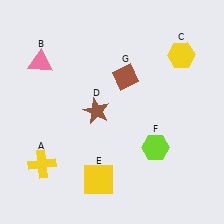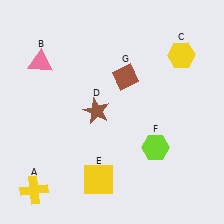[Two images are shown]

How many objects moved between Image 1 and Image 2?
1 object moved between the two images.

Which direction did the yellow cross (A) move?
The yellow cross (A) moved down.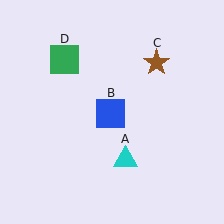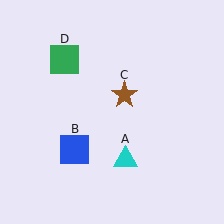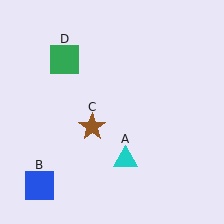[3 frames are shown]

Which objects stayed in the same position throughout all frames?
Cyan triangle (object A) and green square (object D) remained stationary.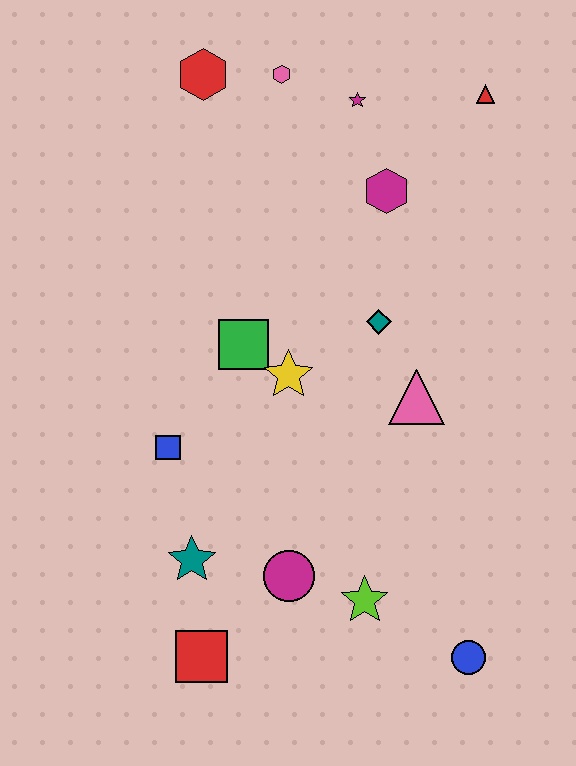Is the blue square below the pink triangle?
Yes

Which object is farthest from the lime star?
The red hexagon is farthest from the lime star.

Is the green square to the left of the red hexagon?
No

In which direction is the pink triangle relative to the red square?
The pink triangle is above the red square.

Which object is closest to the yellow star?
The green square is closest to the yellow star.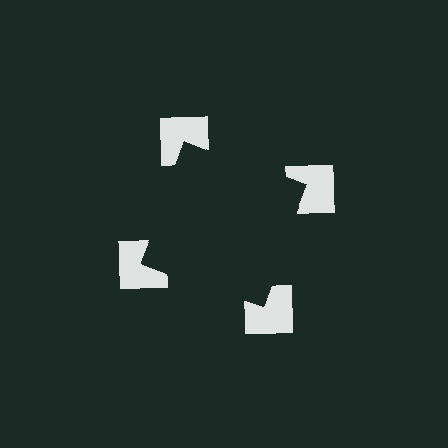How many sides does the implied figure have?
4 sides.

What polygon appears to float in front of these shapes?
An illusory square — its edges are inferred from the aligned wedge cuts in the notched squares, not physically drawn.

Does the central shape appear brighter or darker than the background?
It typically appears slightly darker than the background, even though no actual brightness change is drawn.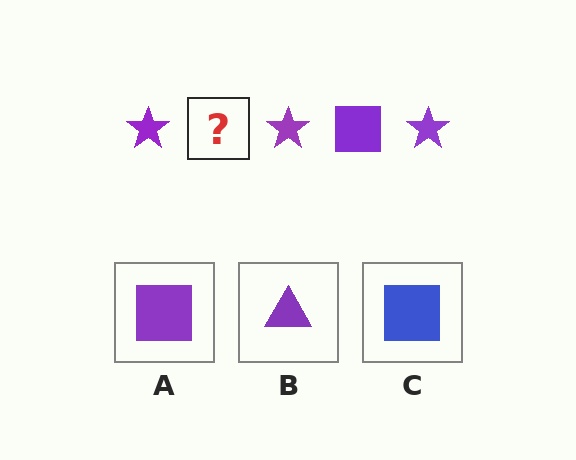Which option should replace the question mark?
Option A.